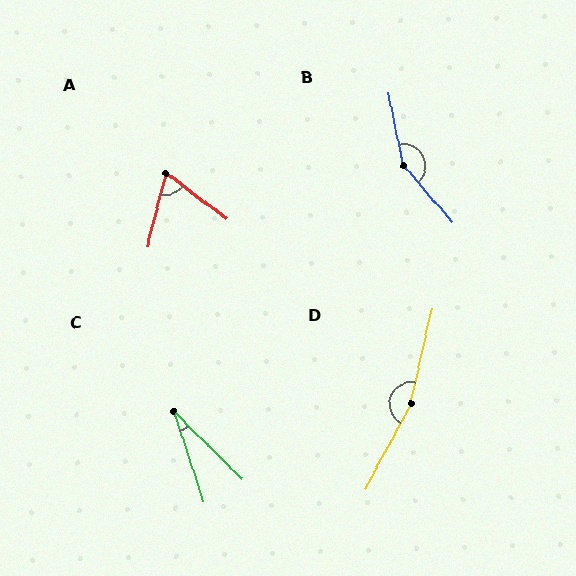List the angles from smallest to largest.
C (27°), A (67°), B (150°), D (164°).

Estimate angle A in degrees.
Approximately 67 degrees.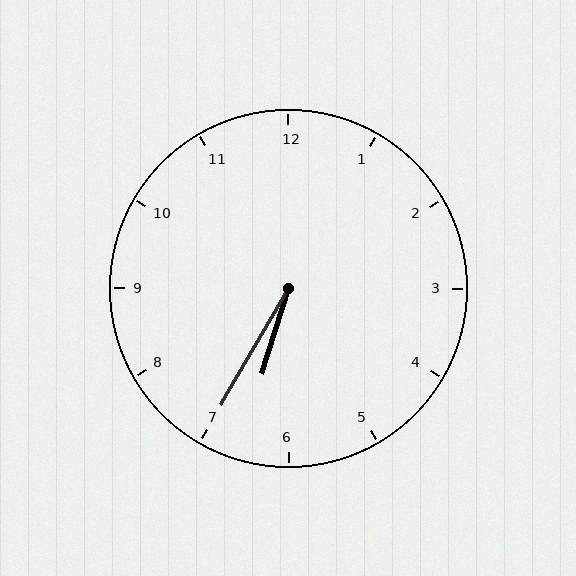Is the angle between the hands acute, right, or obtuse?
It is acute.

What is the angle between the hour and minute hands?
Approximately 12 degrees.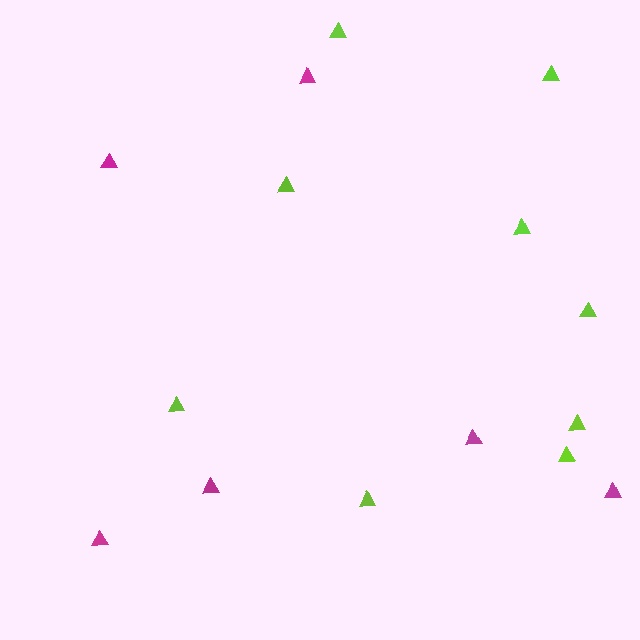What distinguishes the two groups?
There are 2 groups: one group of lime triangles (9) and one group of magenta triangles (6).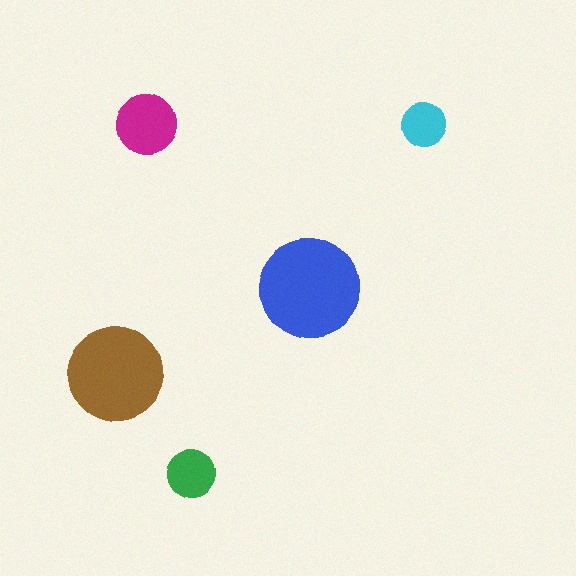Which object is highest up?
The magenta circle is topmost.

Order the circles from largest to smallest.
the blue one, the brown one, the magenta one, the green one, the cyan one.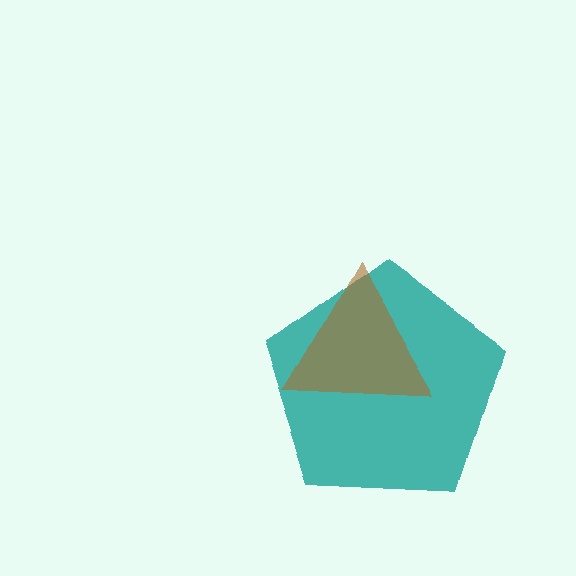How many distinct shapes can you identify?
There are 2 distinct shapes: a teal pentagon, a brown triangle.